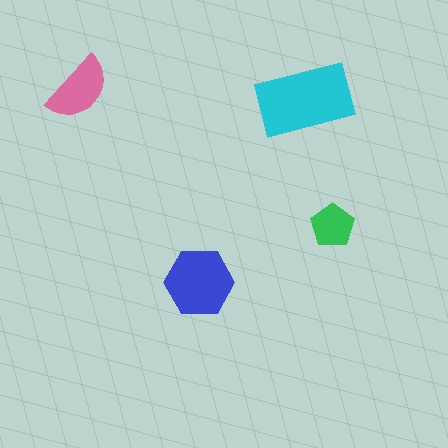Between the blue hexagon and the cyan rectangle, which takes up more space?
The cyan rectangle.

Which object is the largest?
The cyan rectangle.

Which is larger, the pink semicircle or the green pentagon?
The pink semicircle.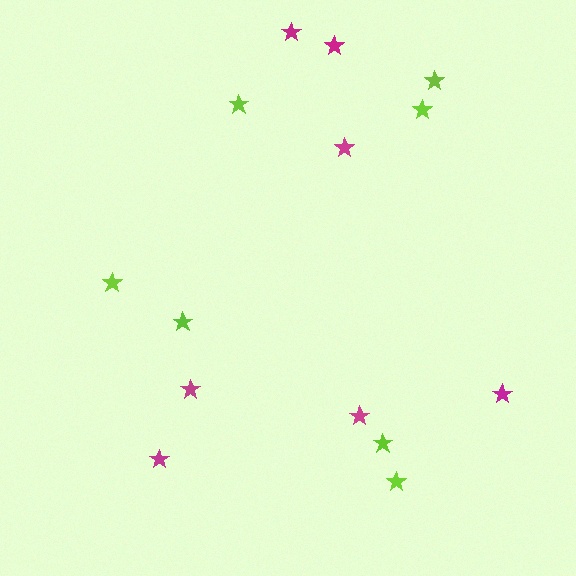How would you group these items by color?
There are 2 groups: one group of lime stars (7) and one group of magenta stars (7).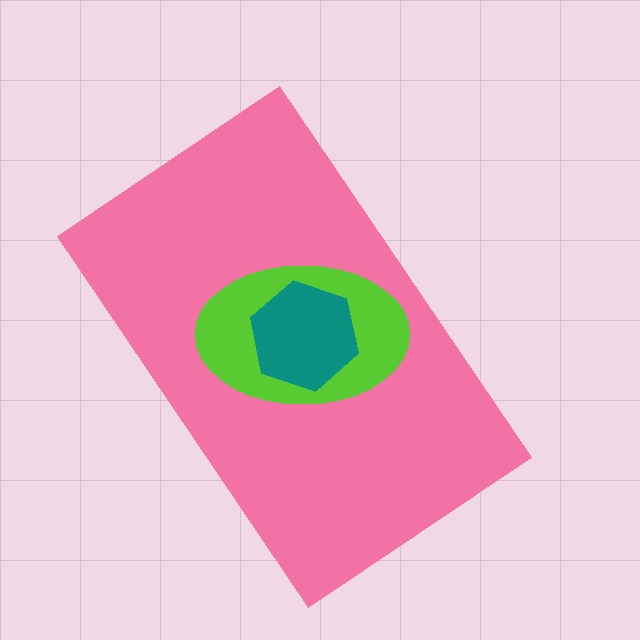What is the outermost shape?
The pink rectangle.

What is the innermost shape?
The teal hexagon.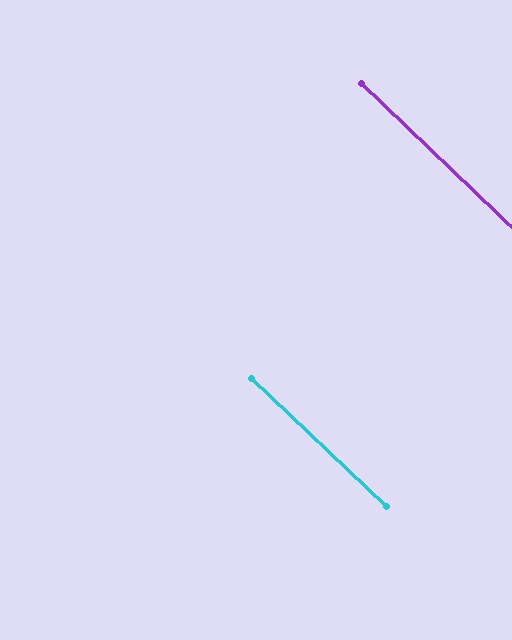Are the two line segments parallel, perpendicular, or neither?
Parallel — their directions differ by only 0.4°.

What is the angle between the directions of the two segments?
Approximately 0 degrees.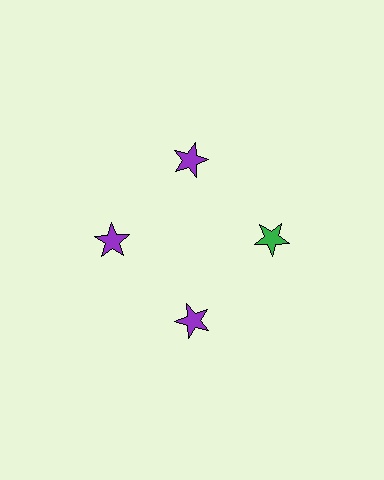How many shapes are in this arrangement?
There are 4 shapes arranged in a ring pattern.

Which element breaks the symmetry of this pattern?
The green star at roughly the 3 o'clock position breaks the symmetry. All other shapes are purple stars.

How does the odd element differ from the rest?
It has a different color: green instead of purple.